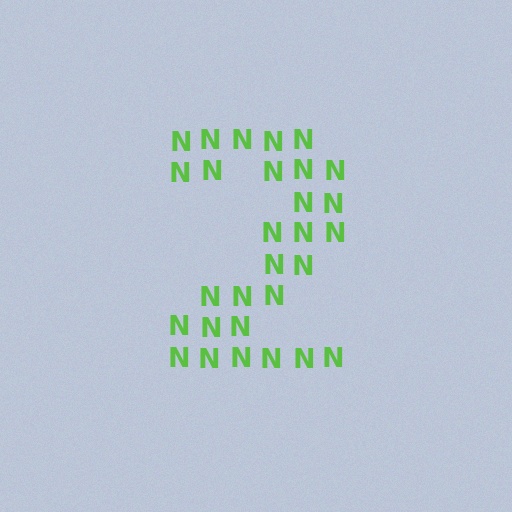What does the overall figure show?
The overall figure shows the digit 2.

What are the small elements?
The small elements are letter N's.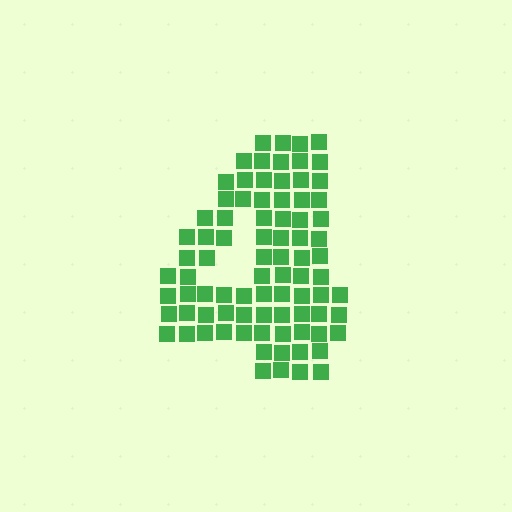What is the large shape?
The large shape is the digit 4.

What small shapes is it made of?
It is made of small squares.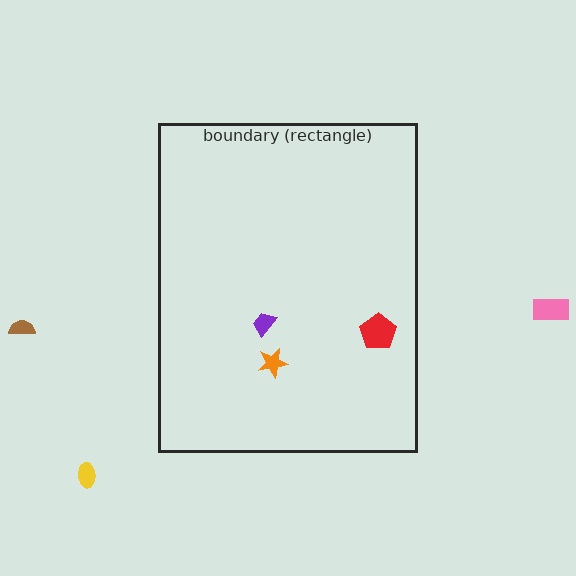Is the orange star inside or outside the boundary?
Inside.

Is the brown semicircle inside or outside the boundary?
Outside.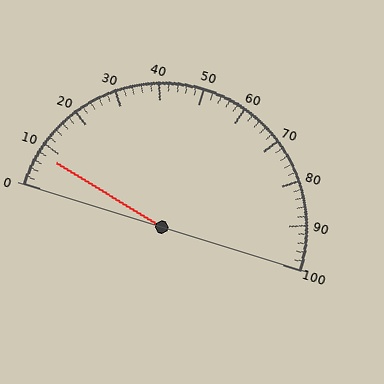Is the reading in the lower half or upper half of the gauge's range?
The reading is in the lower half of the range (0 to 100).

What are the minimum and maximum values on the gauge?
The gauge ranges from 0 to 100.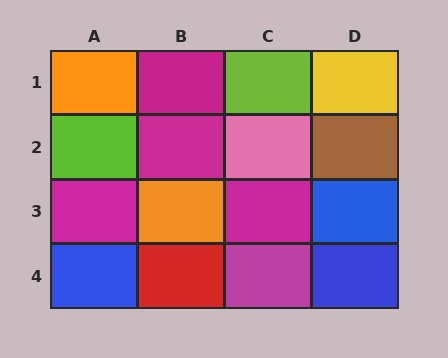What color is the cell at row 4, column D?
Blue.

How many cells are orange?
2 cells are orange.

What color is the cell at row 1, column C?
Lime.